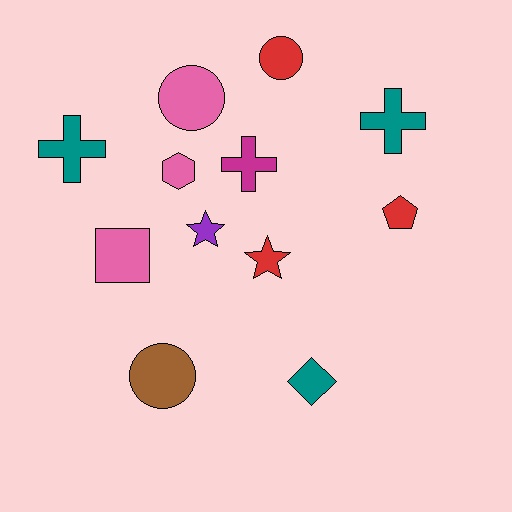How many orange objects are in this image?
There are no orange objects.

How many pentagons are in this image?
There is 1 pentagon.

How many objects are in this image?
There are 12 objects.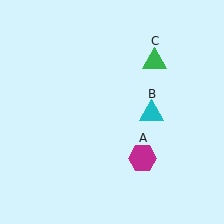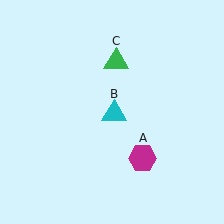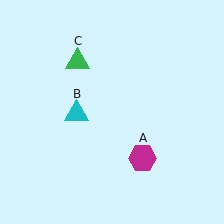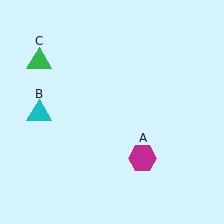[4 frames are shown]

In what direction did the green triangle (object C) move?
The green triangle (object C) moved left.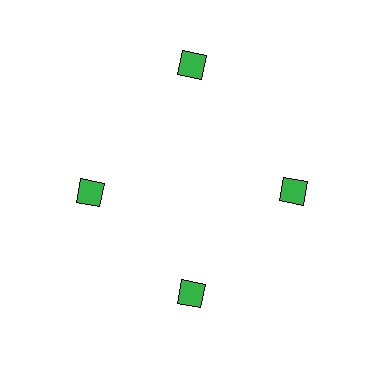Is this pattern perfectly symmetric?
No. The 4 green diamonds are arranged in a ring, but one element near the 12 o'clock position is pushed outward from the center, breaking the 4-fold rotational symmetry.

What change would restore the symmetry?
The symmetry would be restored by moving it inward, back onto the ring so that all 4 diamonds sit at equal angles and equal distance from the center.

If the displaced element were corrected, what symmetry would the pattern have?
It would have 4-fold rotational symmetry — the pattern would map onto itself every 90 degrees.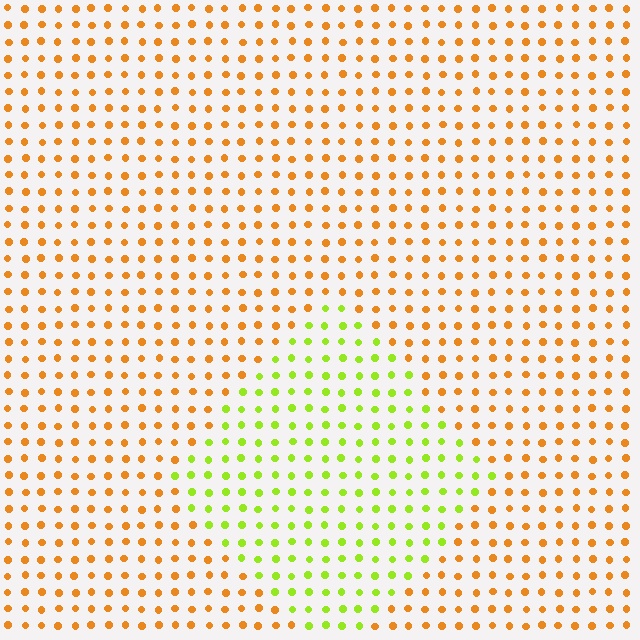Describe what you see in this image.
The image is filled with small orange elements in a uniform arrangement. A diamond-shaped region is visible where the elements are tinted to a slightly different hue, forming a subtle color boundary.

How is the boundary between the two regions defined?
The boundary is defined purely by a slight shift in hue (about 54 degrees). Spacing, size, and orientation are identical on both sides.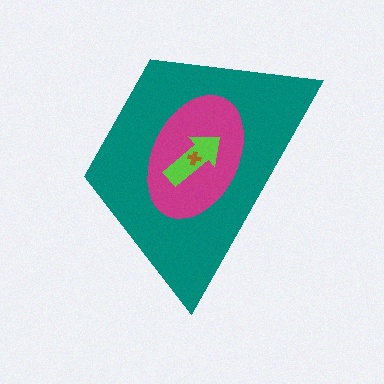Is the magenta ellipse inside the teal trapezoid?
Yes.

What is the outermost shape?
The teal trapezoid.